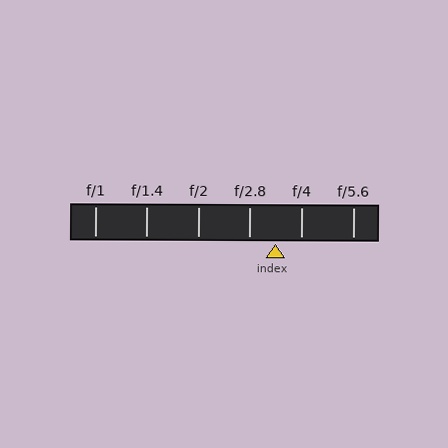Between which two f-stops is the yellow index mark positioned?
The index mark is between f/2.8 and f/4.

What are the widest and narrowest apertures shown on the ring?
The widest aperture shown is f/1 and the narrowest is f/5.6.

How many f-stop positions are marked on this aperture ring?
There are 6 f-stop positions marked.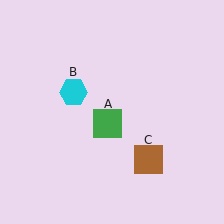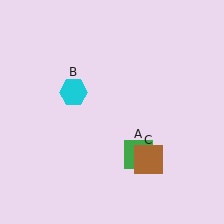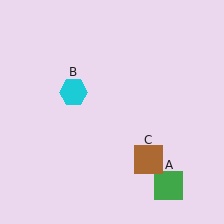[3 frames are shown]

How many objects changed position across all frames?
1 object changed position: green square (object A).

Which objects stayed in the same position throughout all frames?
Cyan hexagon (object B) and brown square (object C) remained stationary.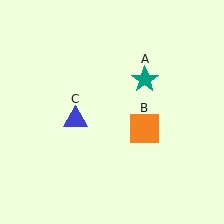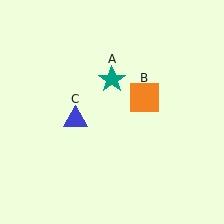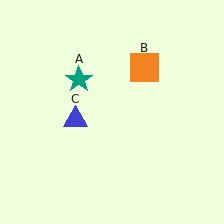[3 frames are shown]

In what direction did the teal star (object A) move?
The teal star (object A) moved left.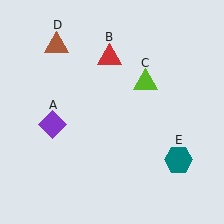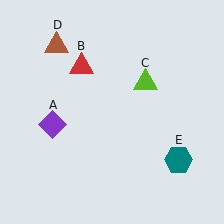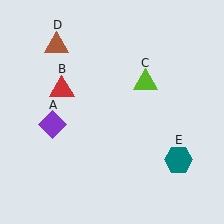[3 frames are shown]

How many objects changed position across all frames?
1 object changed position: red triangle (object B).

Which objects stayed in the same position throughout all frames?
Purple diamond (object A) and lime triangle (object C) and brown triangle (object D) and teal hexagon (object E) remained stationary.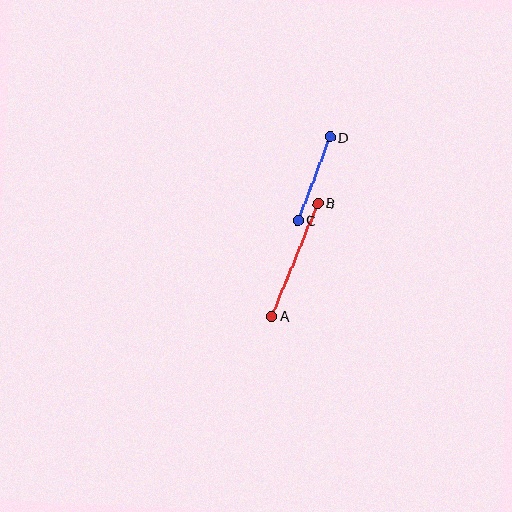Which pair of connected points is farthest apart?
Points A and B are farthest apart.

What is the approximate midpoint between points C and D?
The midpoint is at approximately (314, 179) pixels.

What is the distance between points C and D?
The distance is approximately 89 pixels.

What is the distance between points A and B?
The distance is approximately 122 pixels.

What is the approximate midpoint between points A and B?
The midpoint is at approximately (295, 260) pixels.